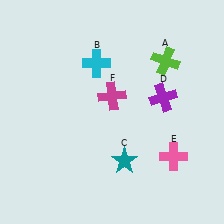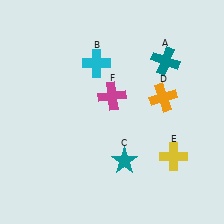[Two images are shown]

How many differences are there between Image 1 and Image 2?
There are 3 differences between the two images.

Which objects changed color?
A changed from lime to teal. D changed from purple to orange. E changed from pink to yellow.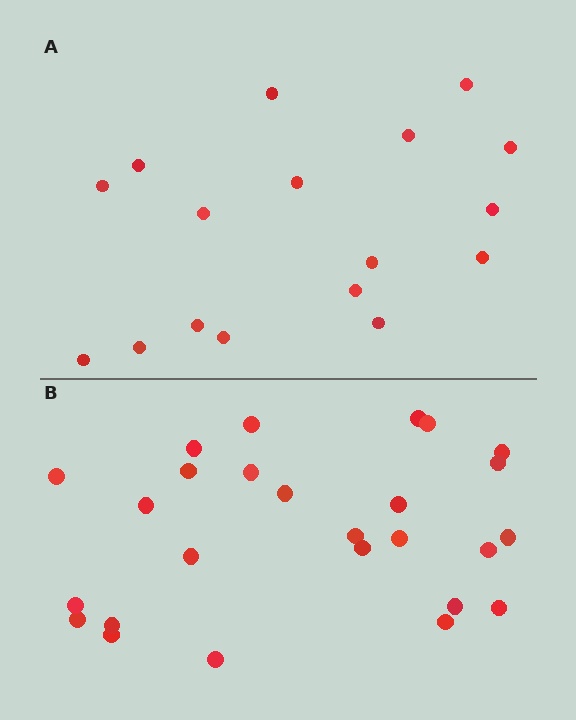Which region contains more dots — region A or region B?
Region B (the bottom region) has more dots.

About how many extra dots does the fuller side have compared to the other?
Region B has roughly 8 or so more dots than region A.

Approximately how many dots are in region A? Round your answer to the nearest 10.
About 20 dots. (The exact count is 17, which rounds to 20.)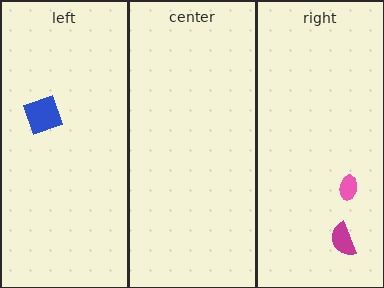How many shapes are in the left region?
1.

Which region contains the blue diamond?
The left region.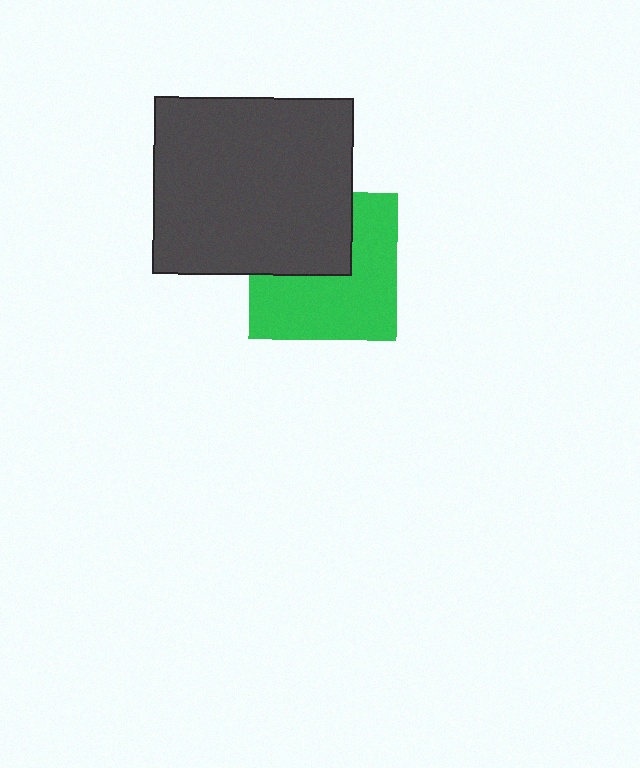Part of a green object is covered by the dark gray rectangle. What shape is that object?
It is a square.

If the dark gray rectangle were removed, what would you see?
You would see the complete green square.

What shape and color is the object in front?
The object in front is a dark gray rectangle.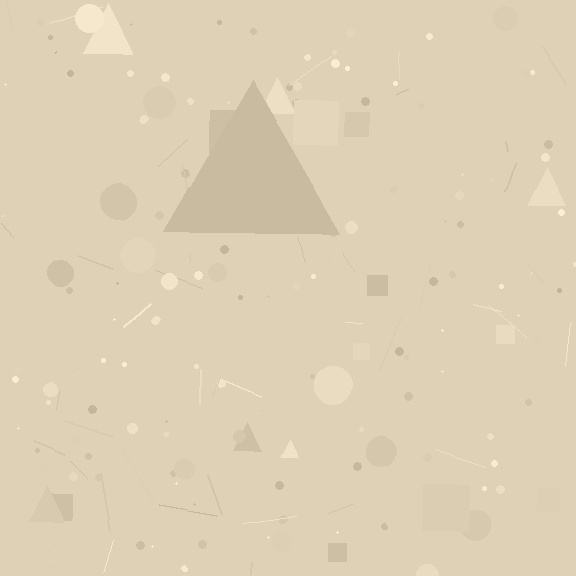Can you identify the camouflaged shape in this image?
The camouflaged shape is a triangle.